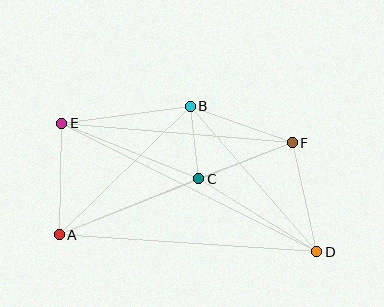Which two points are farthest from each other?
Points D and E are farthest from each other.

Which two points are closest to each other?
Points B and C are closest to each other.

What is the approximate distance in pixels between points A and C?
The distance between A and C is approximately 150 pixels.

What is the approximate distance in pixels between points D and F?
The distance between D and F is approximately 112 pixels.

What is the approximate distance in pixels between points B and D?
The distance between B and D is approximately 193 pixels.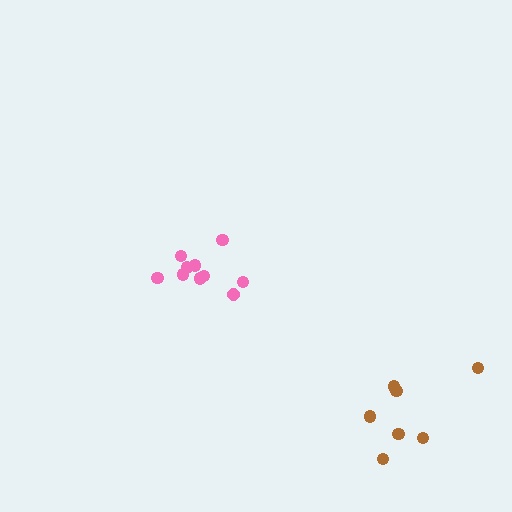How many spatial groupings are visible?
There are 2 spatial groupings.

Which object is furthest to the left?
The pink cluster is leftmost.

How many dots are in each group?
Group 1: 10 dots, Group 2: 7 dots (17 total).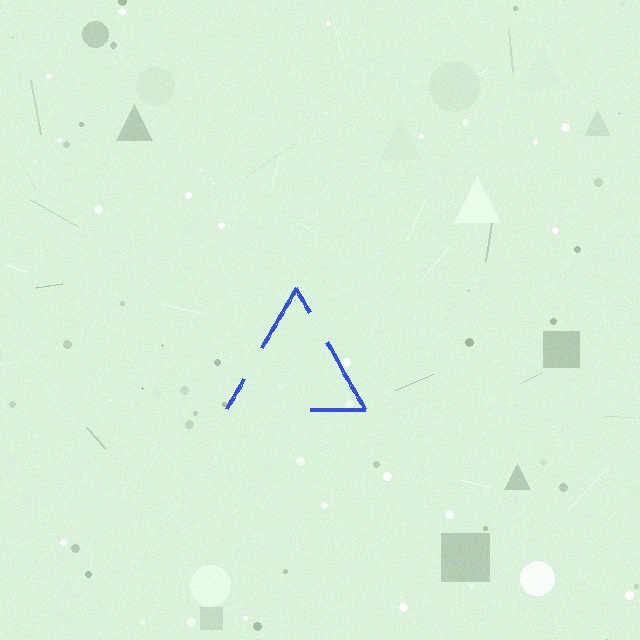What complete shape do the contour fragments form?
The contour fragments form a triangle.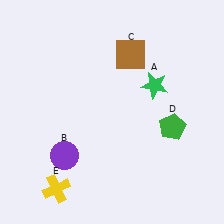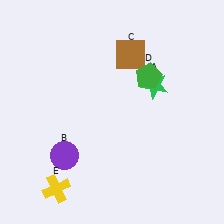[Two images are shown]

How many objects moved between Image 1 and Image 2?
1 object moved between the two images.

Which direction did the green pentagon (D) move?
The green pentagon (D) moved up.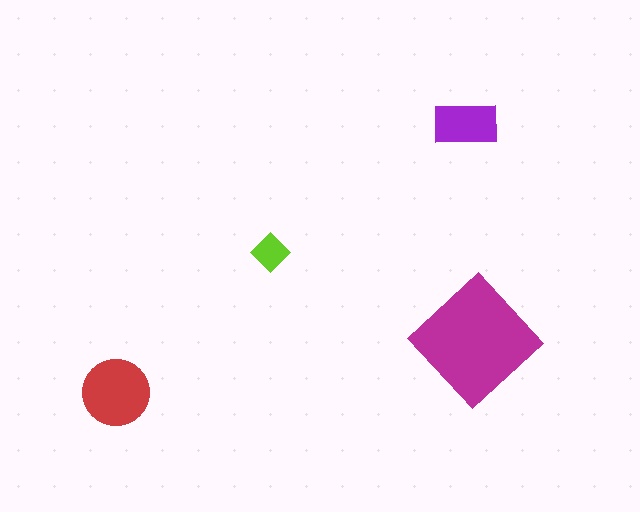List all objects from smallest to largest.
The lime diamond, the purple rectangle, the red circle, the magenta diamond.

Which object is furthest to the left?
The red circle is leftmost.